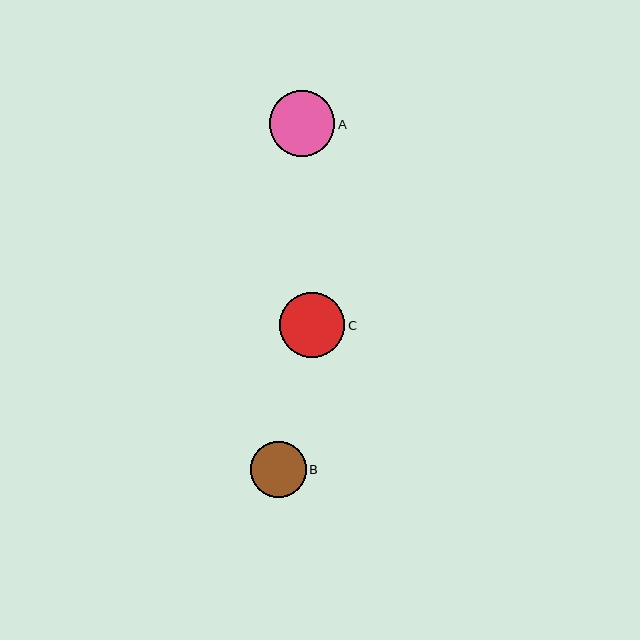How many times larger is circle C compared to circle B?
Circle C is approximately 1.2 times the size of circle B.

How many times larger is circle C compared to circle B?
Circle C is approximately 1.2 times the size of circle B.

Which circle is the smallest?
Circle B is the smallest with a size of approximately 56 pixels.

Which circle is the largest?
Circle A is the largest with a size of approximately 65 pixels.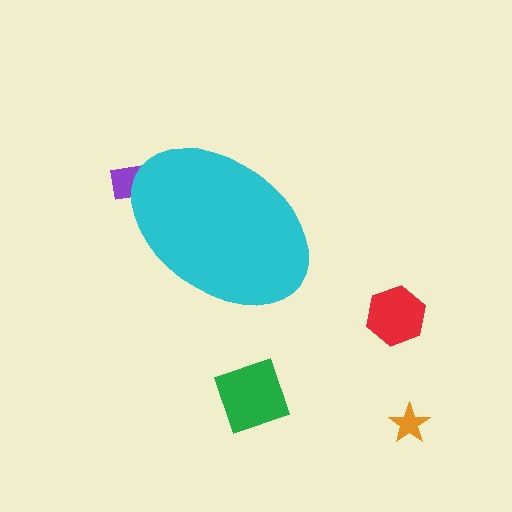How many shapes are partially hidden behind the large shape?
1 shape is partially hidden.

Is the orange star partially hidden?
No, the orange star is fully visible.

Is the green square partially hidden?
No, the green square is fully visible.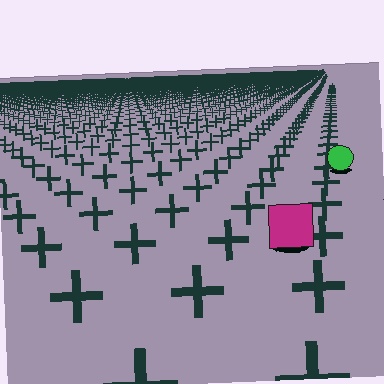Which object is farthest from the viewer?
The green circle is farthest from the viewer. It appears smaller and the ground texture around it is denser.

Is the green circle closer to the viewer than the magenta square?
No. The magenta square is closer — you can tell from the texture gradient: the ground texture is coarser near it.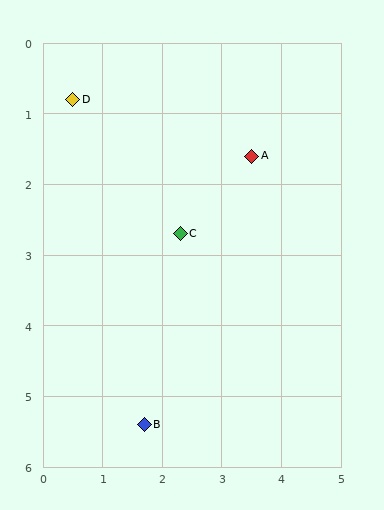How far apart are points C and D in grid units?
Points C and D are about 2.6 grid units apart.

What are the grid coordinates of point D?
Point D is at approximately (0.5, 0.8).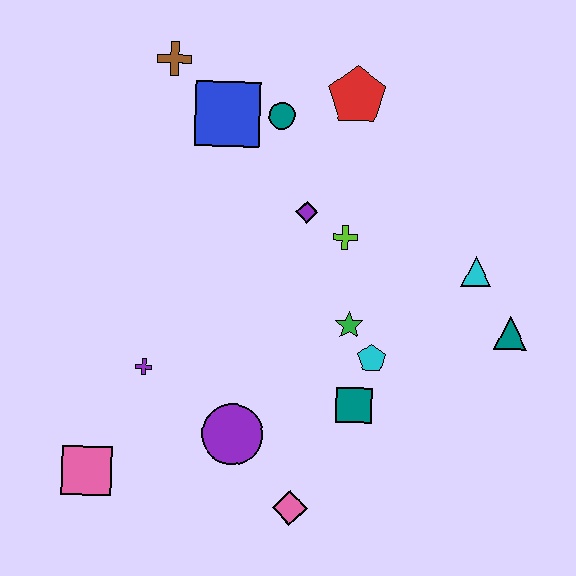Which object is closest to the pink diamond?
The purple circle is closest to the pink diamond.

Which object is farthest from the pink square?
The red pentagon is farthest from the pink square.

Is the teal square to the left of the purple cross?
No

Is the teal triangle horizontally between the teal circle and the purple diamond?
No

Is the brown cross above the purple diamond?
Yes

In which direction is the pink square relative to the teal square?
The pink square is to the left of the teal square.